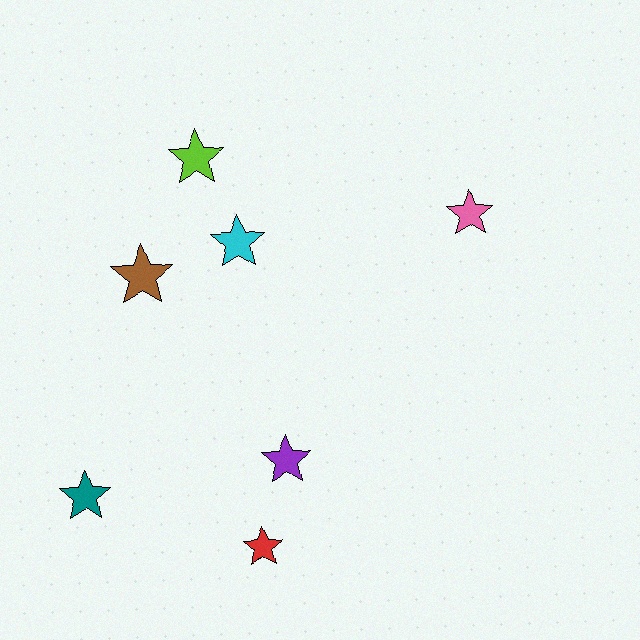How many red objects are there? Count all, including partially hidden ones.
There is 1 red object.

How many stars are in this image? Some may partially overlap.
There are 7 stars.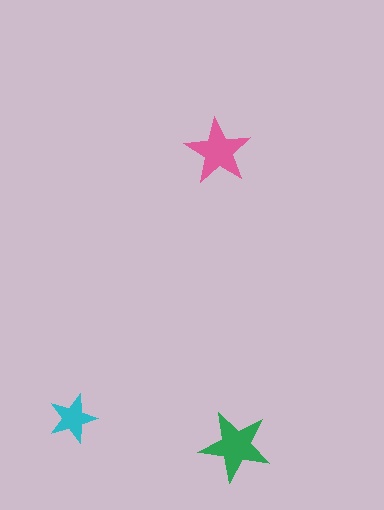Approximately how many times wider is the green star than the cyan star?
About 1.5 times wider.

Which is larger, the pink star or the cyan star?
The pink one.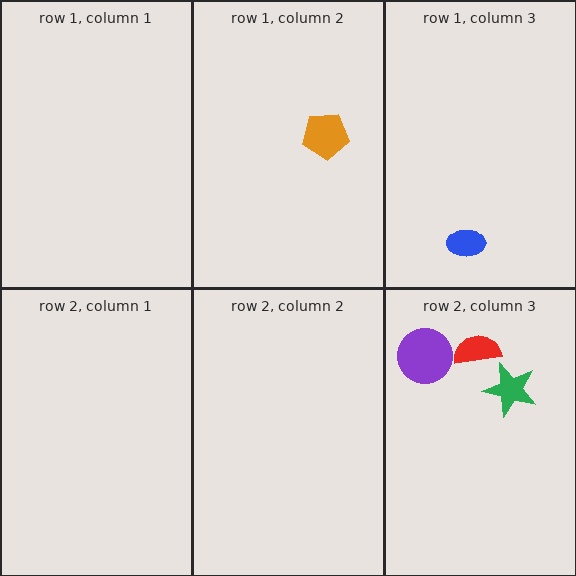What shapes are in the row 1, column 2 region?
The orange pentagon.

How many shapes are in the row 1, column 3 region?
1.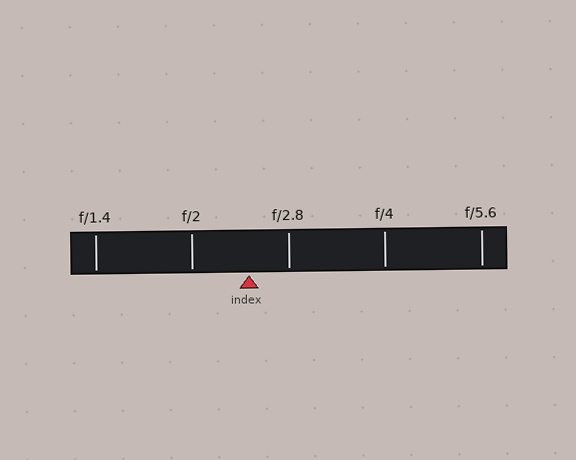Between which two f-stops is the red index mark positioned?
The index mark is between f/2 and f/2.8.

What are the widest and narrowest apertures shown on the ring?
The widest aperture shown is f/1.4 and the narrowest is f/5.6.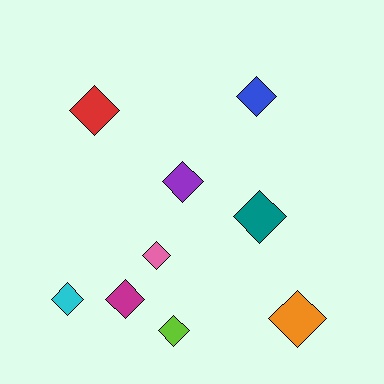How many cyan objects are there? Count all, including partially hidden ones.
There is 1 cyan object.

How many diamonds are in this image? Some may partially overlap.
There are 9 diamonds.